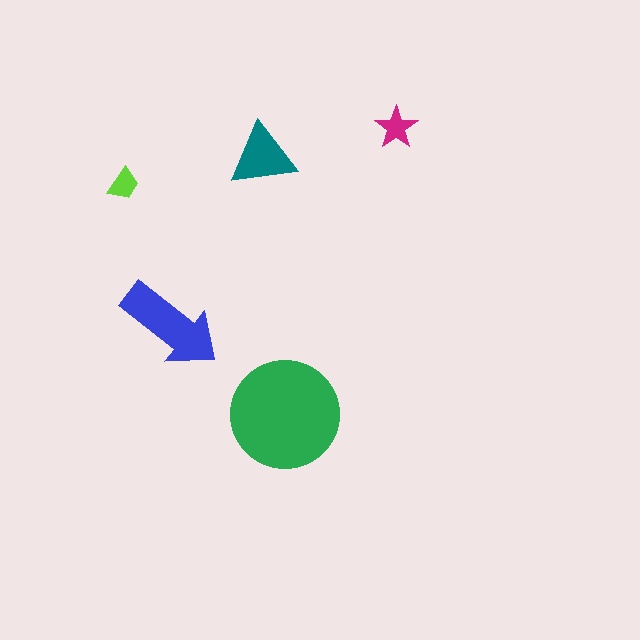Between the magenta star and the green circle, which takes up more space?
The green circle.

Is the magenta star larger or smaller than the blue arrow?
Smaller.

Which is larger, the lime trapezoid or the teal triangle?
The teal triangle.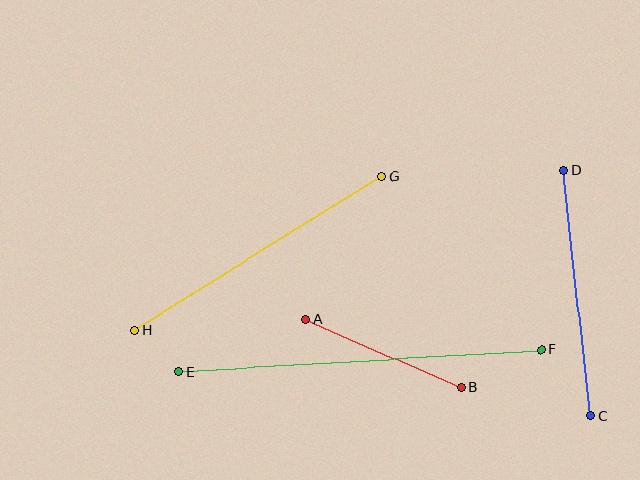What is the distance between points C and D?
The distance is approximately 247 pixels.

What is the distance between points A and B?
The distance is approximately 170 pixels.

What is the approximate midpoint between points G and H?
The midpoint is at approximately (258, 253) pixels.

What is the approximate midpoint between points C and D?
The midpoint is at approximately (577, 293) pixels.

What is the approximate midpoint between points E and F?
The midpoint is at approximately (360, 361) pixels.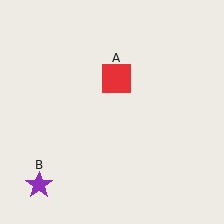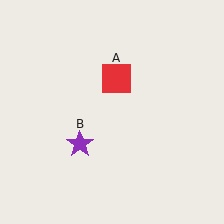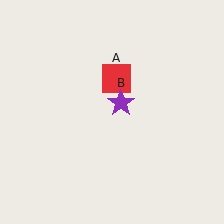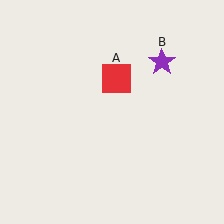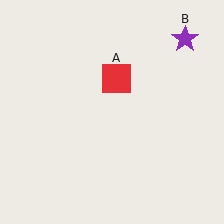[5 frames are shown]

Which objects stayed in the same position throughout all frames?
Red square (object A) remained stationary.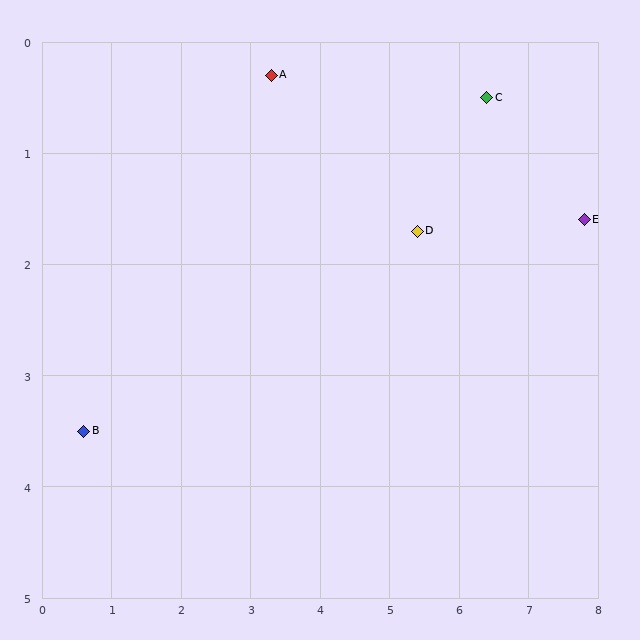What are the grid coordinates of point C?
Point C is at approximately (6.4, 0.5).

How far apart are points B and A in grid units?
Points B and A are about 4.2 grid units apart.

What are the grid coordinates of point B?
Point B is at approximately (0.6, 3.5).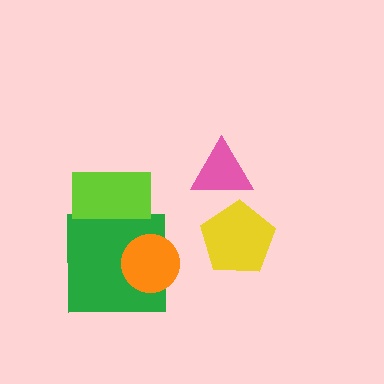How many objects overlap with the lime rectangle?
1 object overlaps with the lime rectangle.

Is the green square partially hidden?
Yes, it is partially covered by another shape.